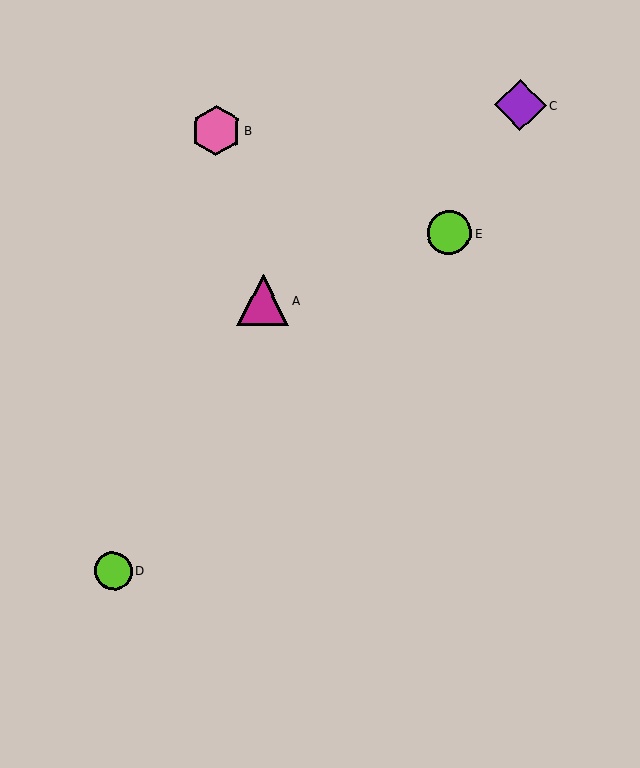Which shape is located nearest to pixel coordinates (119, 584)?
The lime circle (labeled D) at (113, 571) is nearest to that location.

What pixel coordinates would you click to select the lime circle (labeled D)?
Click at (113, 571) to select the lime circle D.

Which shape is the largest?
The magenta triangle (labeled A) is the largest.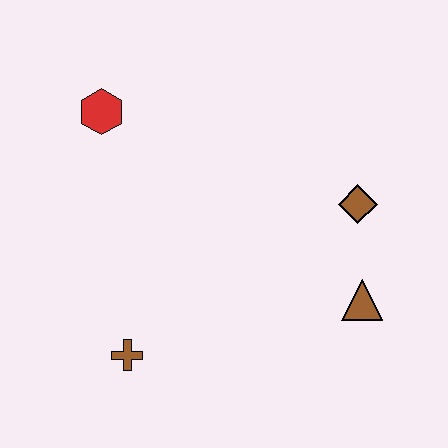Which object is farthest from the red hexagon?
The brown triangle is farthest from the red hexagon.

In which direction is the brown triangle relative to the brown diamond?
The brown triangle is below the brown diamond.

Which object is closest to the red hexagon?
The brown cross is closest to the red hexagon.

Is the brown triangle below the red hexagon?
Yes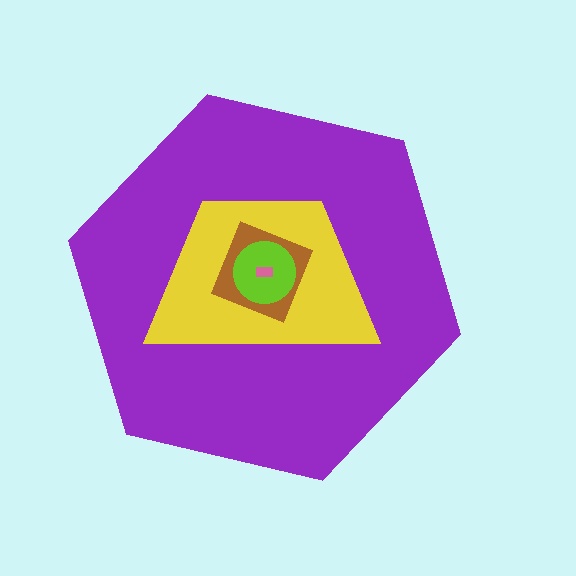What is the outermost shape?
The purple hexagon.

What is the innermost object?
The pink rectangle.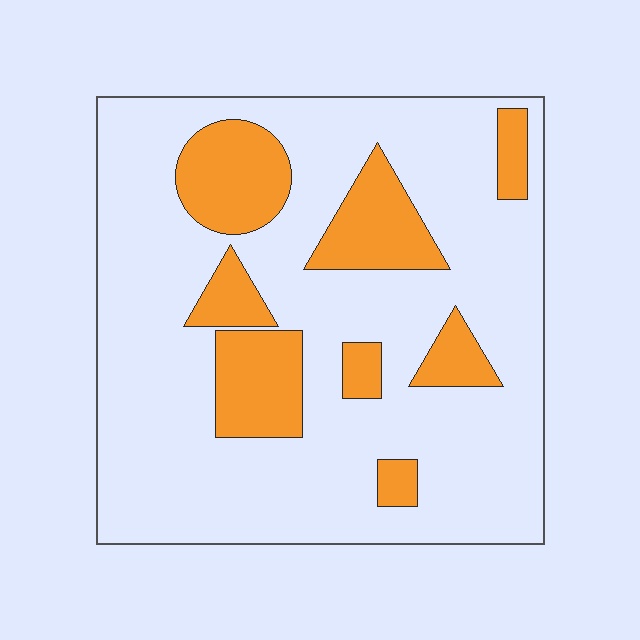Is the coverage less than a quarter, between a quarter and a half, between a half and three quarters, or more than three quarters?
Less than a quarter.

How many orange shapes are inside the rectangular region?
8.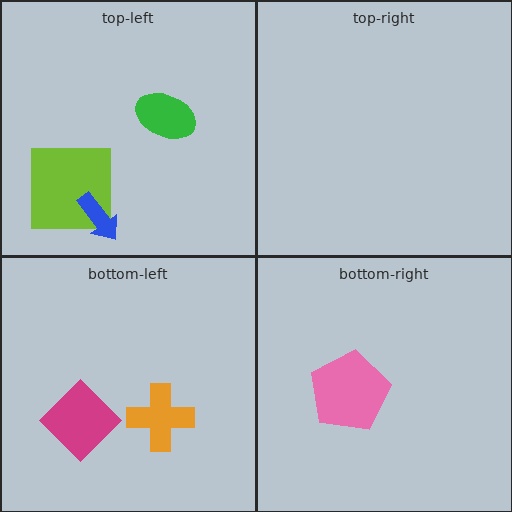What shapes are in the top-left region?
The lime square, the blue arrow, the green ellipse.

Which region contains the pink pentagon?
The bottom-right region.